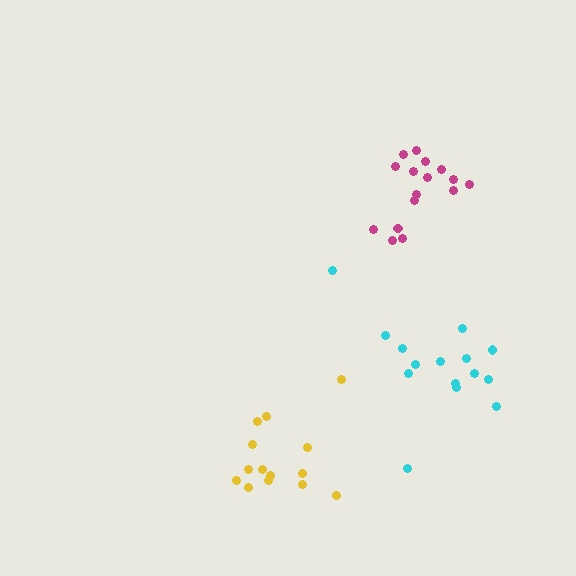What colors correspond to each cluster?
The clusters are colored: magenta, yellow, cyan.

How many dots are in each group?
Group 1: 16 dots, Group 2: 14 dots, Group 3: 15 dots (45 total).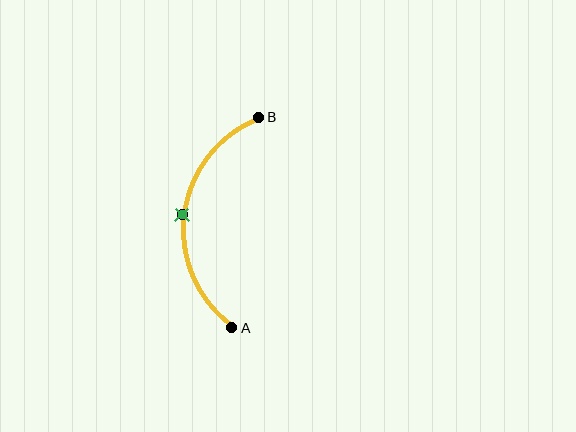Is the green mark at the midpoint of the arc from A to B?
Yes. The green mark lies on the arc at equal arc-length from both A and B — it is the arc midpoint.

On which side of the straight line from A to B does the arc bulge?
The arc bulges to the left of the straight line connecting A and B.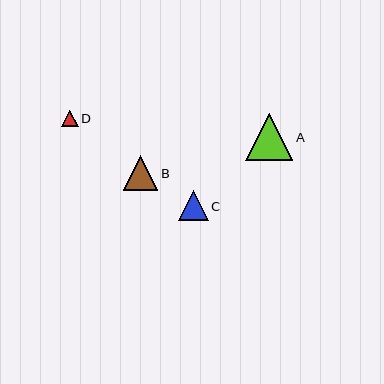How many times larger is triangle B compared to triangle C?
Triangle B is approximately 1.2 times the size of triangle C.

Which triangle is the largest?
Triangle A is the largest with a size of approximately 47 pixels.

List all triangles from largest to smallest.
From largest to smallest: A, B, C, D.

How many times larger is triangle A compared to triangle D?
Triangle A is approximately 2.9 times the size of triangle D.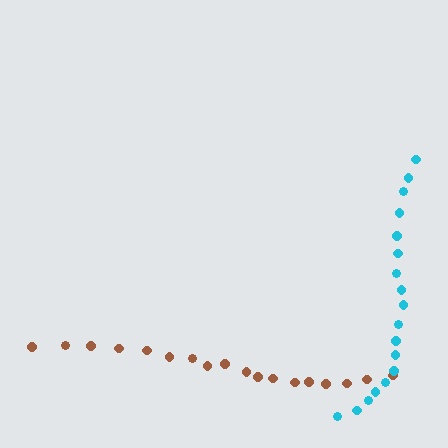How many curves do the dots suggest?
There are 2 distinct paths.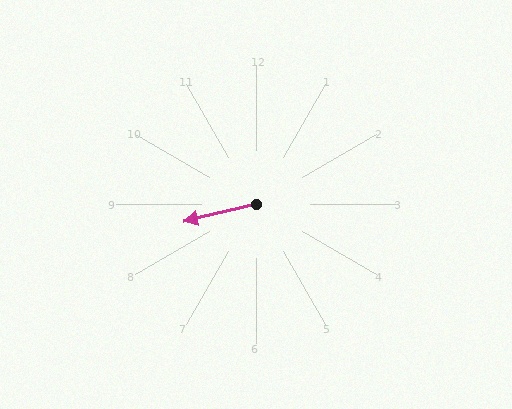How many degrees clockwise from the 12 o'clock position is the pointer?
Approximately 257 degrees.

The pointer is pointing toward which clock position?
Roughly 9 o'clock.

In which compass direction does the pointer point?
West.